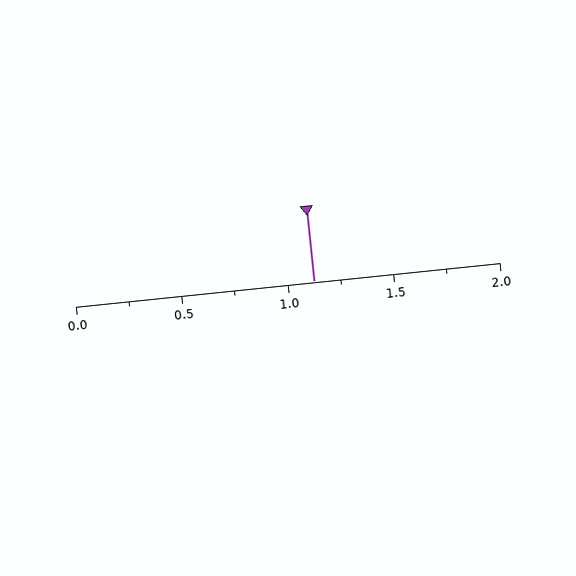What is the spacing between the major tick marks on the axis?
The major ticks are spaced 0.5 apart.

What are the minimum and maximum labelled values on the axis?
The axis runs from 0.0 to 2.0.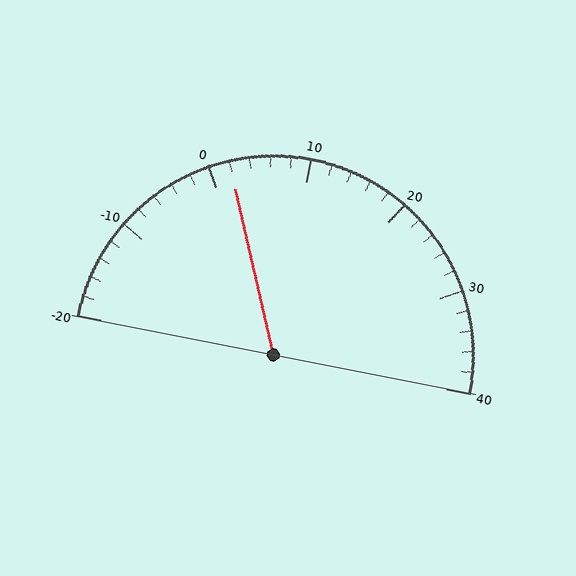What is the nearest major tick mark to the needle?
The nearest major tick mark is 0.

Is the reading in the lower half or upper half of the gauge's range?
The reading is in the lower half of the range (-20 to 40).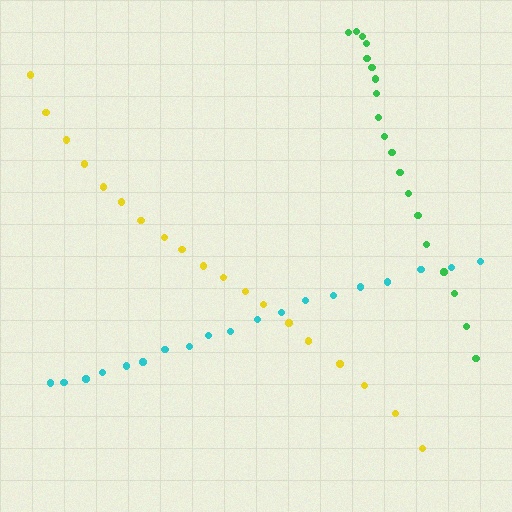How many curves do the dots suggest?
There are 3 distinct paths.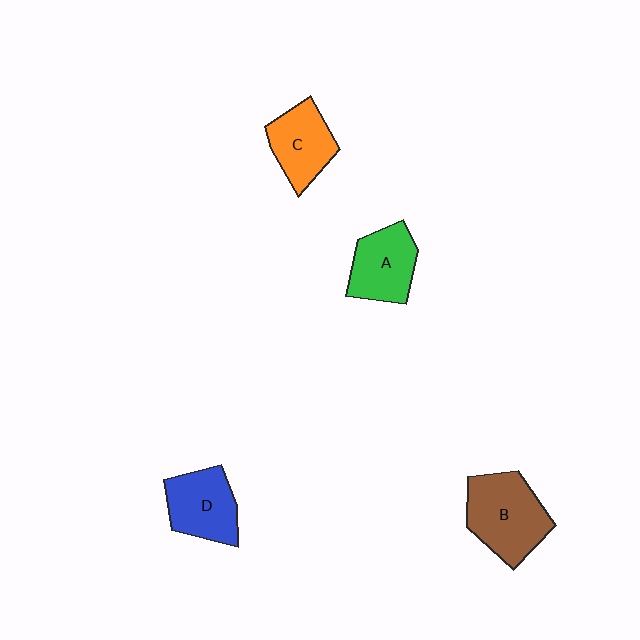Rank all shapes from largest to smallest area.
From largest to smallest: B (brown), D (blue), A (green), C (orange).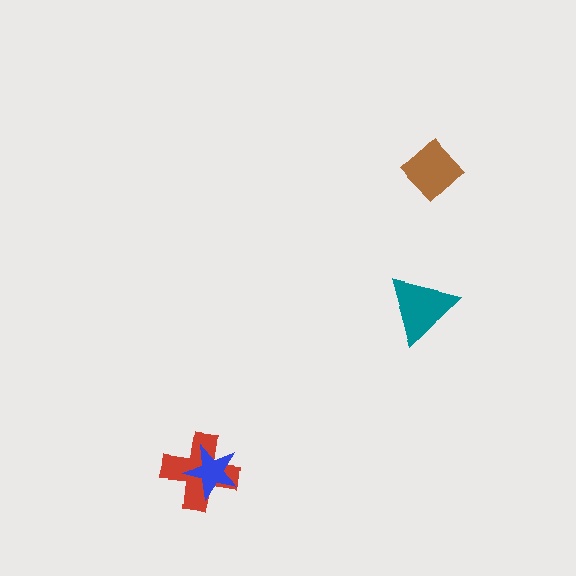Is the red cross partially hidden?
Yes, it is partially covered by another shape.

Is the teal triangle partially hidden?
No, no other shape covers it.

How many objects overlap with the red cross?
1 object overlaps with the red cross.